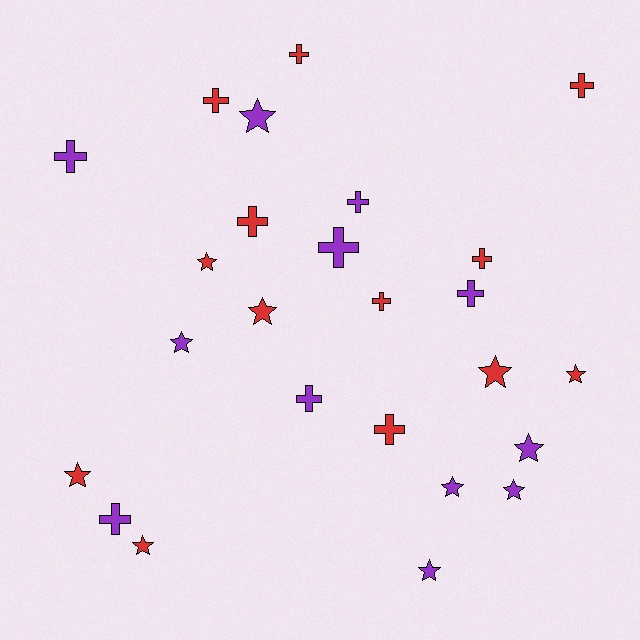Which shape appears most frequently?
Cross, with 13 objects.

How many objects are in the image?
There are 25 objects.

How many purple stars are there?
There are 6 purple stars.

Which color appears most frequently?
Red, with 13 objects.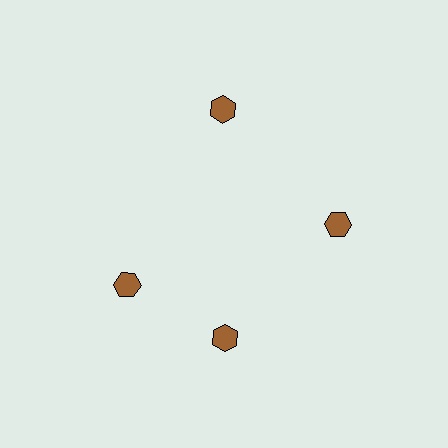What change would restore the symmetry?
The symmetry would be restored by rotating it back into even spacing with its neighbors so that all 4 hexagons sit at equal angles and equal distance from the center.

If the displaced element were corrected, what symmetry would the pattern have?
It would have 4-fold rotational symmetry — the pattern would map onto itself every 90 degrees.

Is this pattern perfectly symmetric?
No. The 4 brown hexagons are arranged in a ring, but one element near the 9 o'clock position is rotated out of alignment along the ring, breaking the 4-fold rotational symmetry.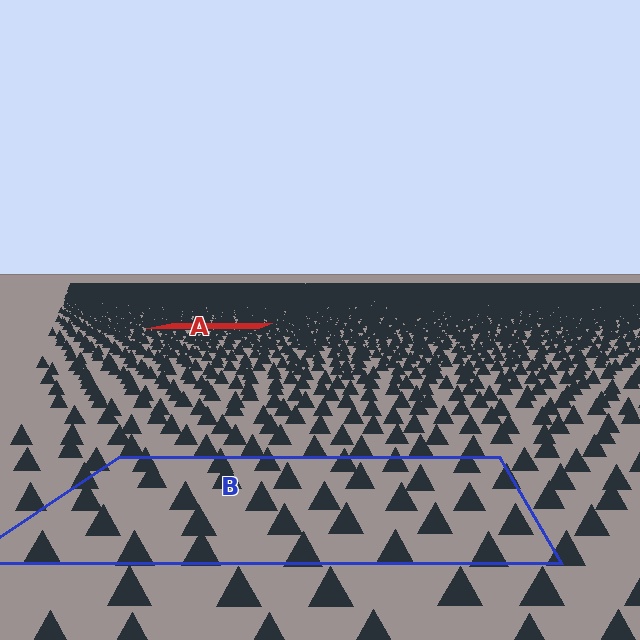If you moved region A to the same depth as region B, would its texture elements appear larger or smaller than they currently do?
They would appear larger. At a closer depth, the same texture elements are projected at a bigger on-screen size.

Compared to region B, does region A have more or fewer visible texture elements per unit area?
Region A has more texture elements per unit area — they are packed more densely because it is farther away.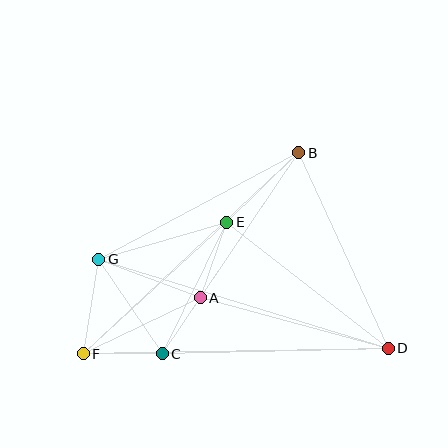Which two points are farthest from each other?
Points D and F are farthest from each other.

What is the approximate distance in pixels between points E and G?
The distance between E and G is approximately 133 pixels.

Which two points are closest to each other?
Points A and C are closest to each other.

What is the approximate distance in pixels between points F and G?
The distance between F and G is approximately 96 pixels.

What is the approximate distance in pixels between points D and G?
The distance between D and G is approximately 303 pixels.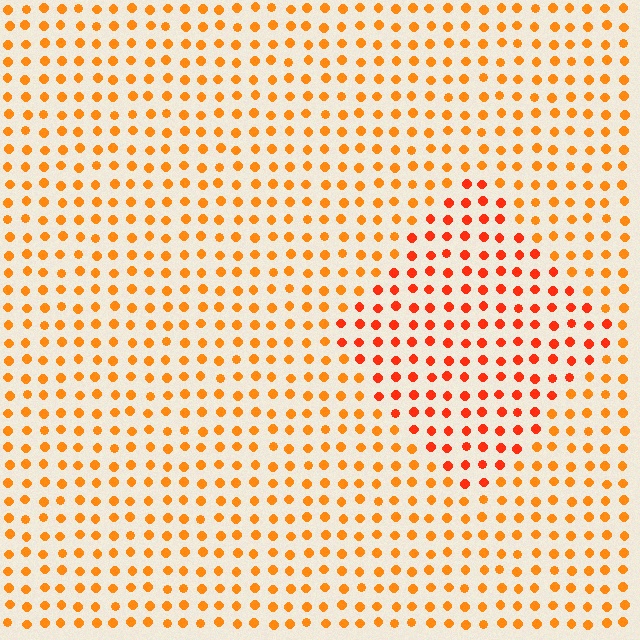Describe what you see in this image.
The image is filled with small orange elements in a uniform arrangement. A diamond-shaped region is visible where the elements are tinted to a slightly different hue, forming a subtle color boundary.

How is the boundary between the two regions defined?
The boundary is defined purely by a slight shift in hue (about 23 degrees). Spacing, size, and orientation are identical on both sides.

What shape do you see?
I see a diamond.